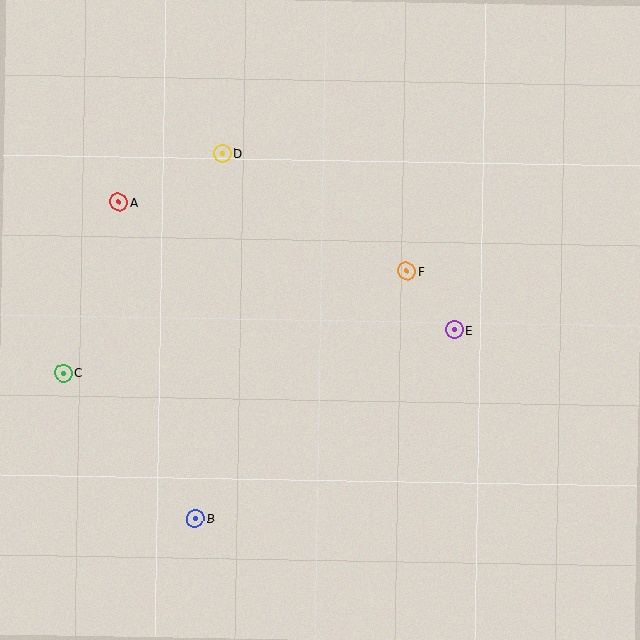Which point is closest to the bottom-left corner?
Point B is closest to the bottom-left corner.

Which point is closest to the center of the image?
Point F at (407, 271) is closest to the center.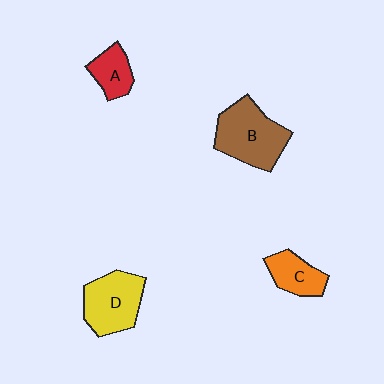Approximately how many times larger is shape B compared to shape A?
Approximately 2.1 times.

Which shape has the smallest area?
Shape A (red).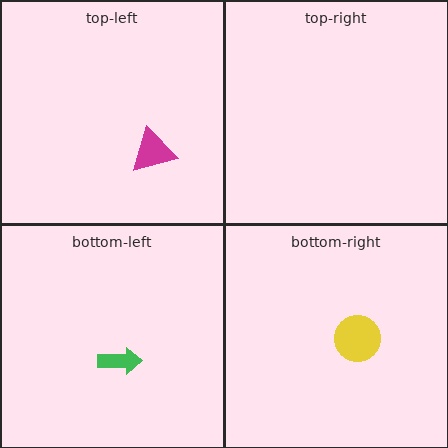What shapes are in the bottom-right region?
The yellow circle.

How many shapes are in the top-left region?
1.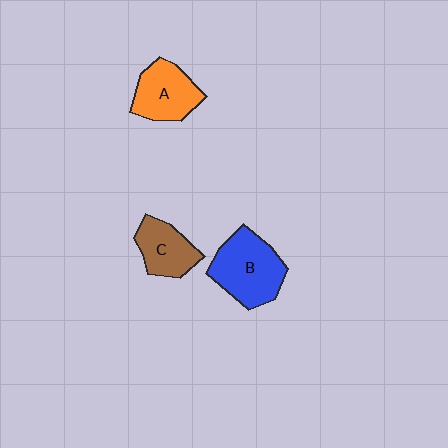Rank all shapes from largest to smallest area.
From largest to smallest: B (blue), A (orange), C (brown).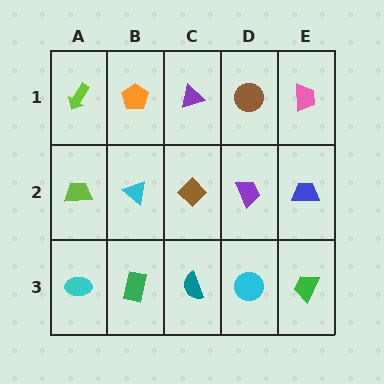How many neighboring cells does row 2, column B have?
4.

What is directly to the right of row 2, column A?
A cyan triangle.